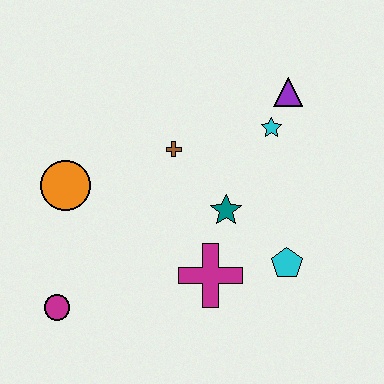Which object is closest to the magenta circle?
The orange circle is closest to the magenta circle.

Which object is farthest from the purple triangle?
The magenta circle is farthest from the purple triangle.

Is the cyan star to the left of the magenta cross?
No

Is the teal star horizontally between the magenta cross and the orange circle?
No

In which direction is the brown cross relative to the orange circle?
The brown cross is to the right of the orange circle.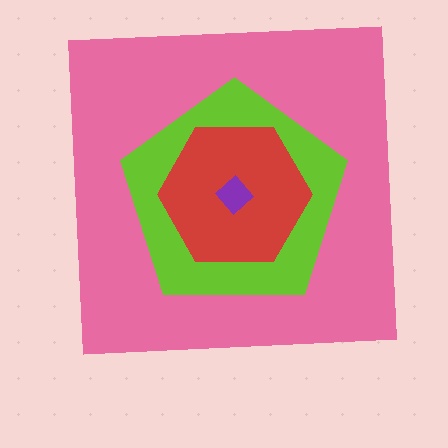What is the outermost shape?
The pink square.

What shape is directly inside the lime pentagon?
The red hexagon.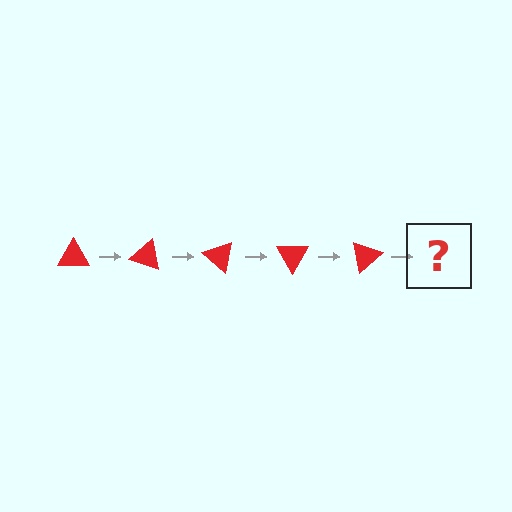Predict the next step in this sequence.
The next step is a red triangle rotated 100 degrees.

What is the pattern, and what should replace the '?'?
The pattern is that the triangle rotates 20 degrees each step. The '?' should be a red triangle rotated 100 degrees.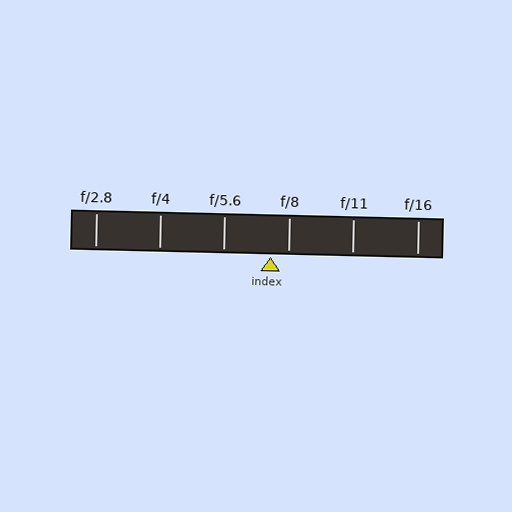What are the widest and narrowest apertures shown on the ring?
The widest aperture shown is f/2.8 and the narrowest is f/16.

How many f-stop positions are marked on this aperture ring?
There are 6 f-stop positions marked.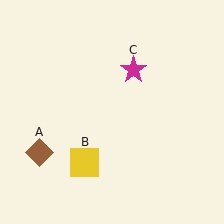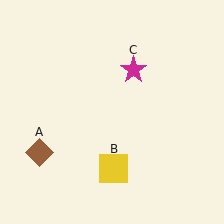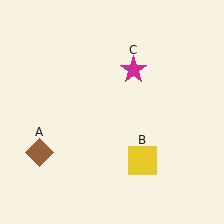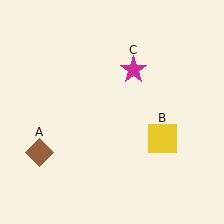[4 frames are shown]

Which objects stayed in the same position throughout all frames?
Brown diamond (object A) and magenta star (object C) remained stationary.